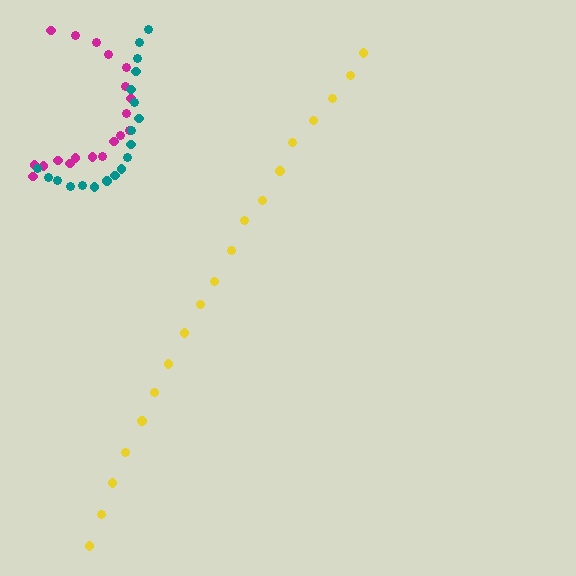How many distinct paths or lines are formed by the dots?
There are 3 distinct paths.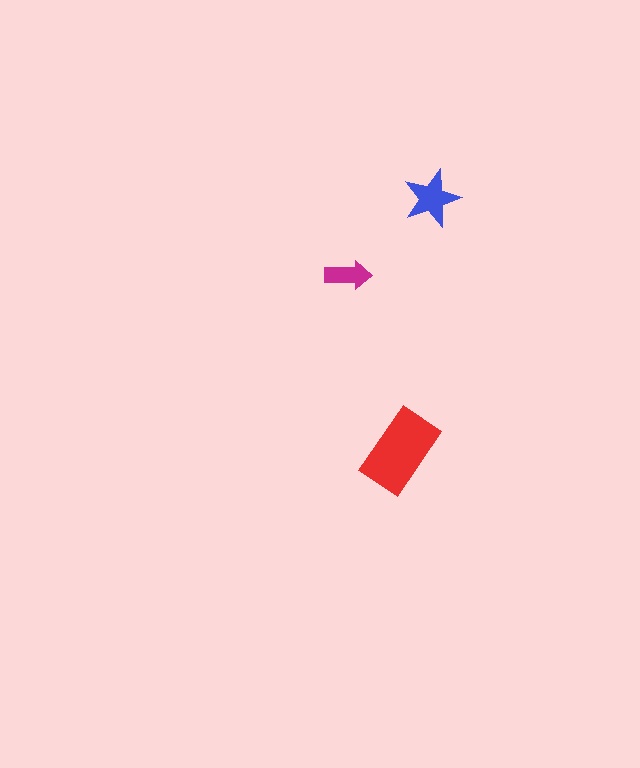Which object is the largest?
The red rectangle.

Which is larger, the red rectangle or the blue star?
The red rectangle.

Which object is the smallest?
The magenta arrow.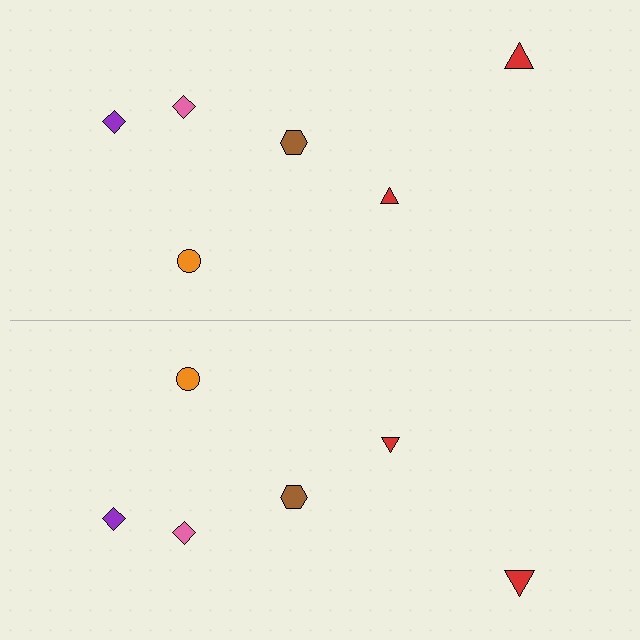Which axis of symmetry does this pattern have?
The pattern has a horizontal axis of symmetry running through the center of the image.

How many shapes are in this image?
There are 12 shapes in this image.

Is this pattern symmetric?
Yes, this pattern has bilateral (reflection) symmetry.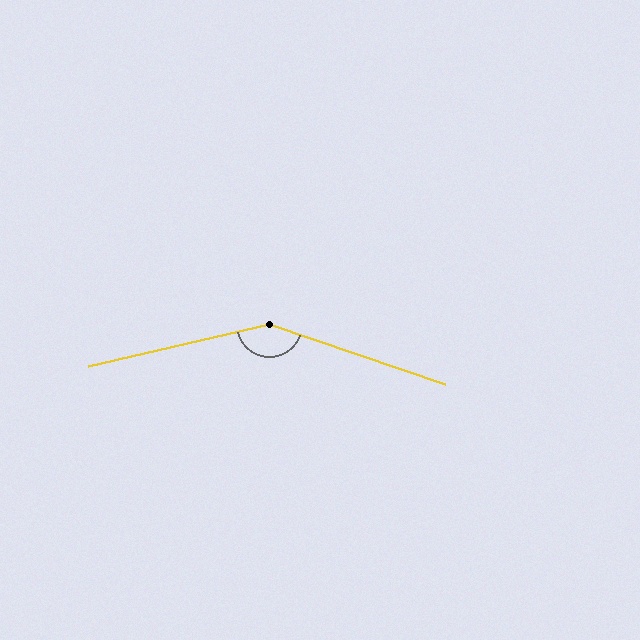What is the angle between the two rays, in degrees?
Approximately 148 degrees.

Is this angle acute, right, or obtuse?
It is obtuse.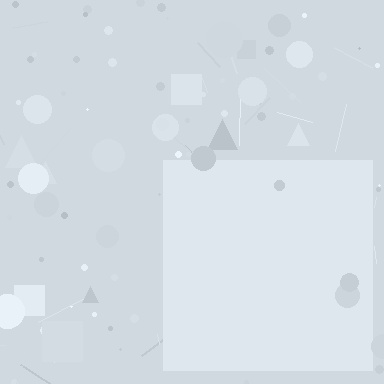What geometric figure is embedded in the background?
A square is embedded in the background.